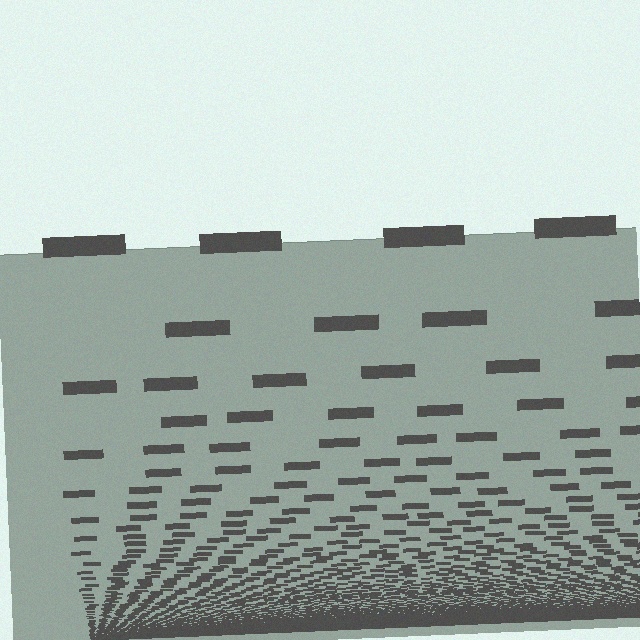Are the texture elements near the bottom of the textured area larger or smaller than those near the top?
Smaller. The gradient is inverted — elements near the bottom are smaller and denser.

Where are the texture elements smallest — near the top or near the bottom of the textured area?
Near the bottom.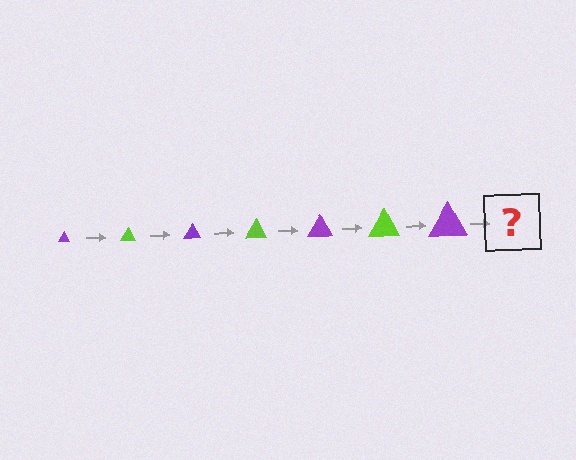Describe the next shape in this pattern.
It should be a lime triangle, larger than the previous one.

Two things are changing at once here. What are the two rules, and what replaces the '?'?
The two rules are that the triangle grows larger each step and the color cycles through purple and lime. The '?' should be a lime triangle, larger than the previous one.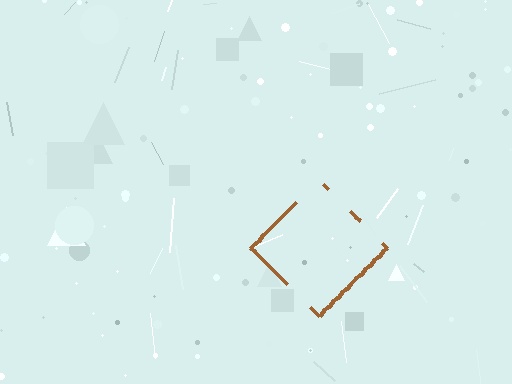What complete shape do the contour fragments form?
The contour fragments form a diamond.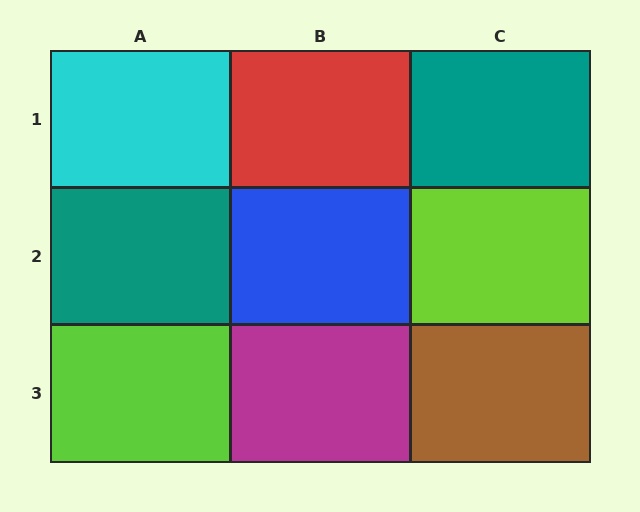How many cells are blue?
1 cell is blue.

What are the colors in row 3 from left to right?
Lime, magenta, brown.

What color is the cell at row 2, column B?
Blue.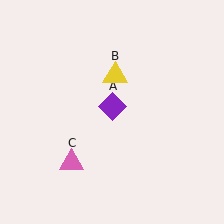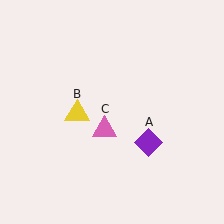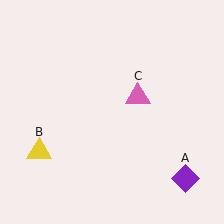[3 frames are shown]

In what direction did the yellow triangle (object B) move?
The yellow triangle (object B) moved down and to the left.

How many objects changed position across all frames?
3 objects changed position: purple diamond (object A), yellow triangle (object B), pink triangle (object C).